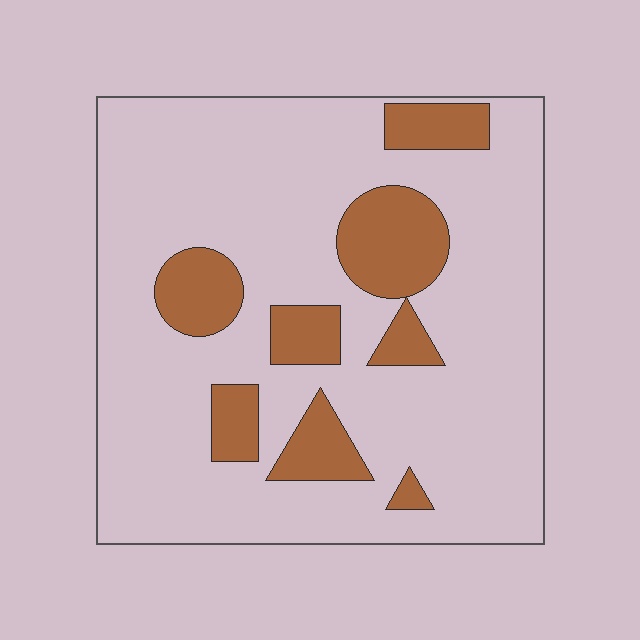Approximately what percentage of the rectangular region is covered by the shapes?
Approximately 20%.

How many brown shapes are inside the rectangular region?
8.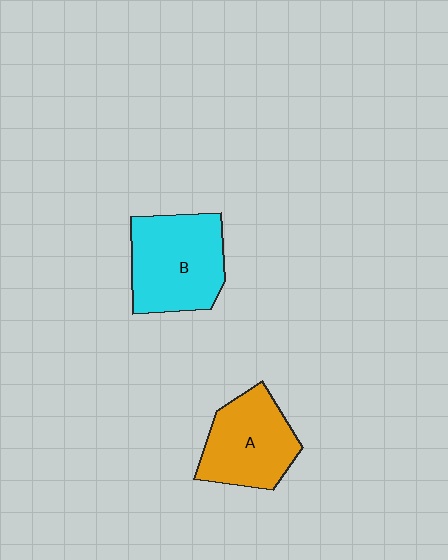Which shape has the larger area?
Shape B (cyan).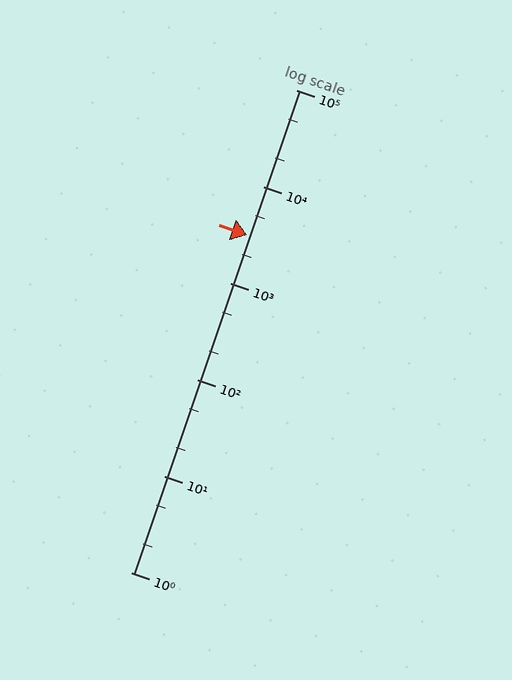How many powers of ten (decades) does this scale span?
The scale spans 5 decades, from 1 to 100000.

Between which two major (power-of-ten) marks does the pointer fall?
The pointer is between 1000 and 10000.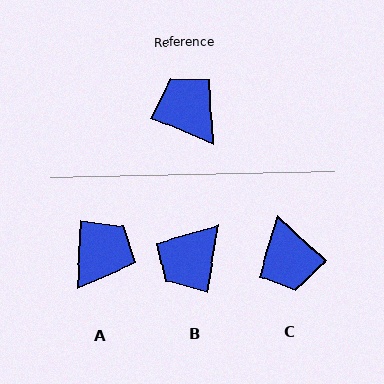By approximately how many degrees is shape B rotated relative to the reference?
Approximately 102 degrees counter-clockwise.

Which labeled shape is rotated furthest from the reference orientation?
C, about 160 degrees away.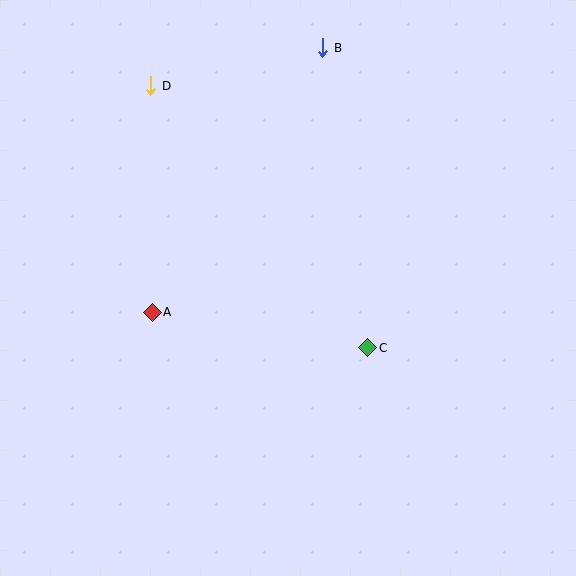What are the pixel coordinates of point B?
Point B is at (323, 48).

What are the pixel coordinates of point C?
Point C is at (367, 348).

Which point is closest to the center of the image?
Point C at (367, 348) is closest to the center.